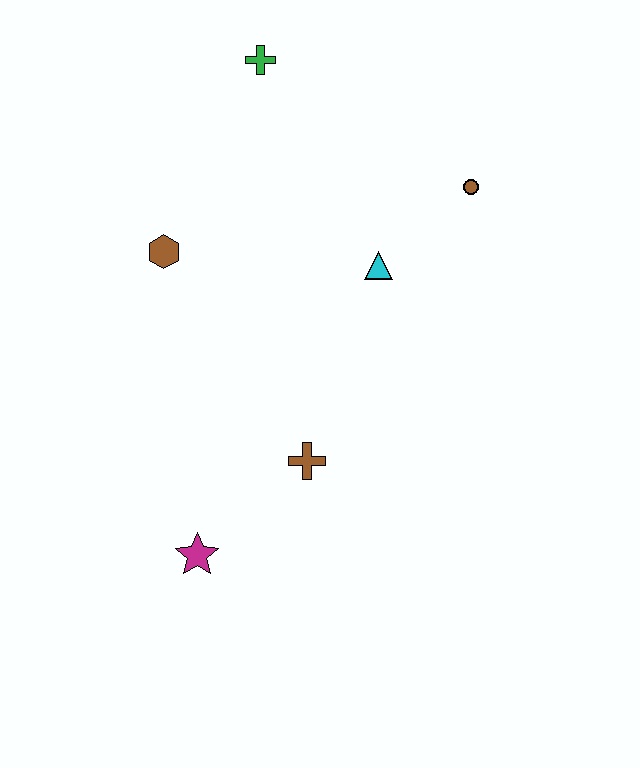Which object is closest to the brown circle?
The cyan triangle is closest to the brown circle.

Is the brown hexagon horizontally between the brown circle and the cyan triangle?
No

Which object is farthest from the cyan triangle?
The magenta star is farthest from the cyan triangle.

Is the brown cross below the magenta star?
No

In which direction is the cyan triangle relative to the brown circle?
The cyan triangle is to the left of the brown circle.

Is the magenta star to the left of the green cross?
Yes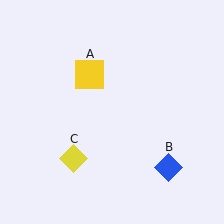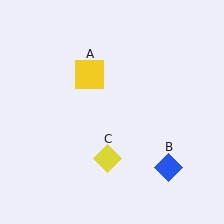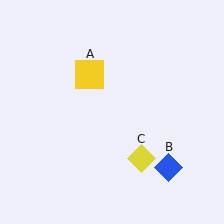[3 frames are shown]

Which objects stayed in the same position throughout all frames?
Yellow square (object A) and blue diamond (object B) remained stationary.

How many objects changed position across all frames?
1 object changed position: yellow diamond (object C).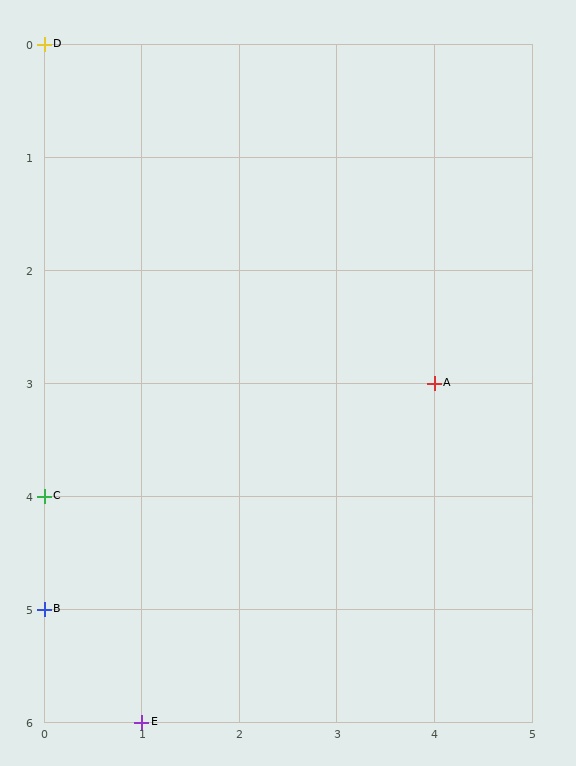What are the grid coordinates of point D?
Point D is at grid coordinates (0, 0).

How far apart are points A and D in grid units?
Points A and D are 4 columns and 3 rows apart (about 5.0 grid units diagonally).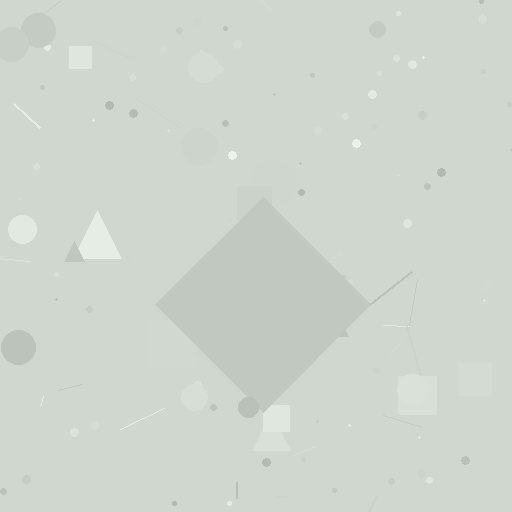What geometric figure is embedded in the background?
A diamond is embedded in the background.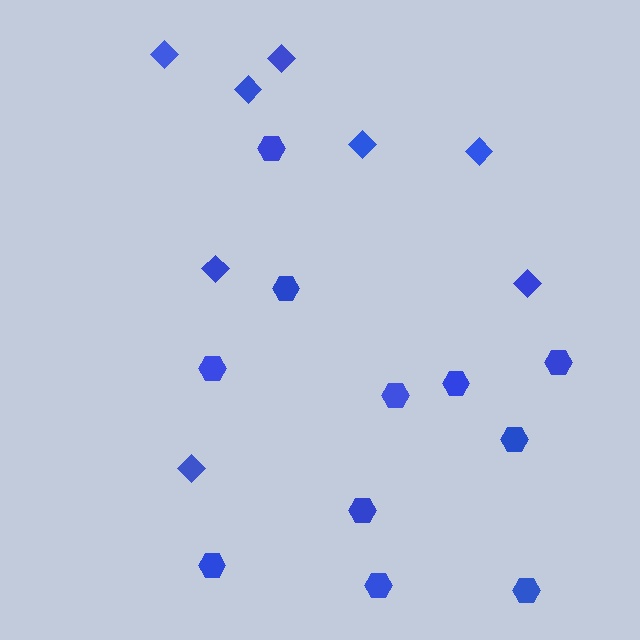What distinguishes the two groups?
There are 2 groups: one group of hexagons (11) and one group of diamonds (8).